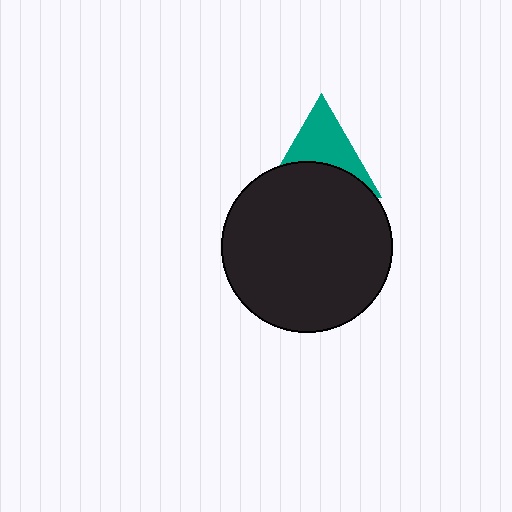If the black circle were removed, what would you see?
You would see the complete teal triangle.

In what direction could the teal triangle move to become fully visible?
The teal triangle could move up. That would shift it out from behind the black circle entirely.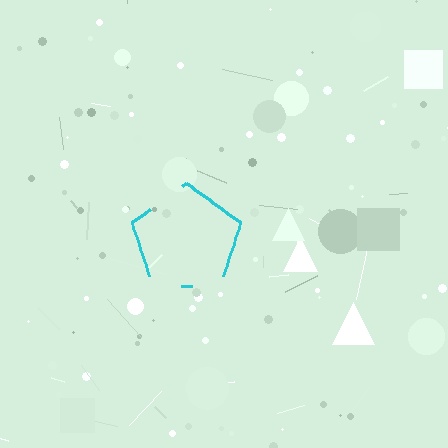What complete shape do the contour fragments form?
The contour fragments form a pentagon.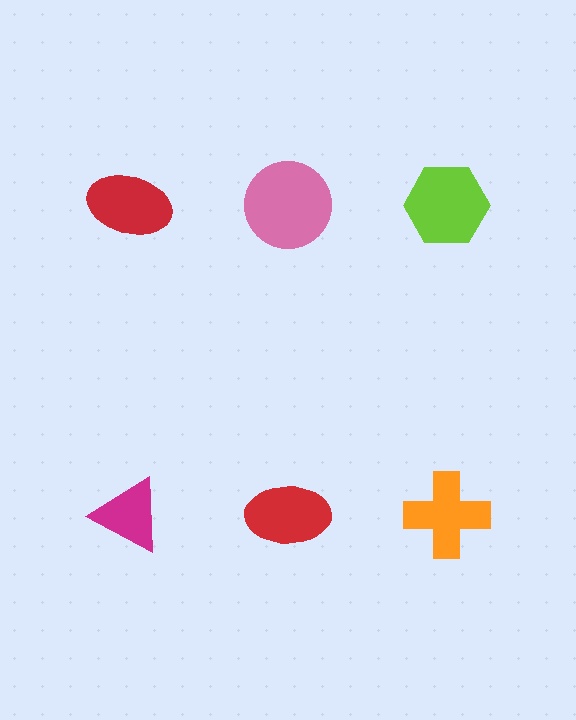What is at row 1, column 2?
A pink circle.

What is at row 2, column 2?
A red ellipse.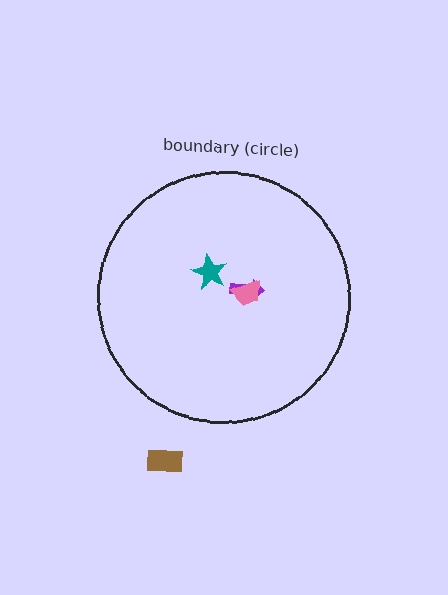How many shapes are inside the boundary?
3 inside, 1 outside.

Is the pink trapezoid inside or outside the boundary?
Inside.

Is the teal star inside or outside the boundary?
Inside.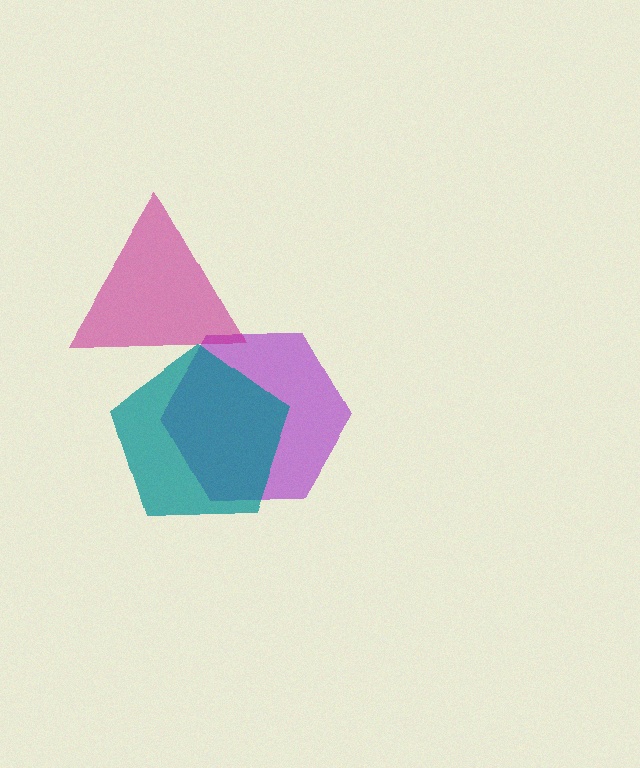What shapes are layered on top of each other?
The layered shapes are: a purple hexagon, a magenta triangle, a teal pentagon.